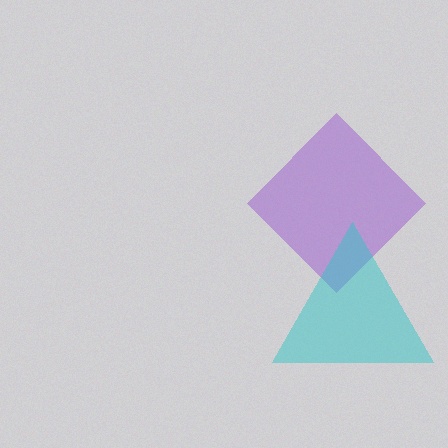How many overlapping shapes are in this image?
There are 2 overlapping shapes in the image.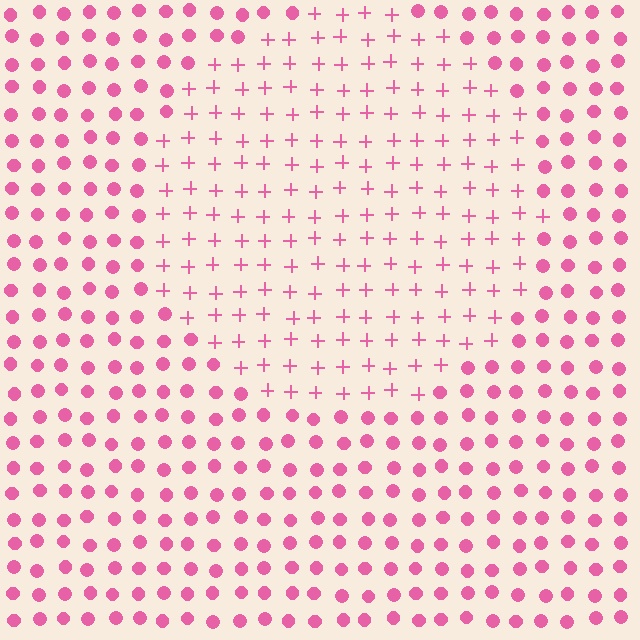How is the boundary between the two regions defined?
The boundary is defined by a change in element shape: plus signs inside vs. circles outside. All elements share the same color and spacing.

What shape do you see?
I see a circle.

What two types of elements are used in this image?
The image uses plus signs inside the circle region and circles outside it.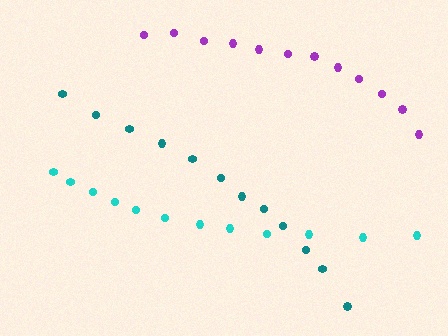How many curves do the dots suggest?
There are 3 distinct paths.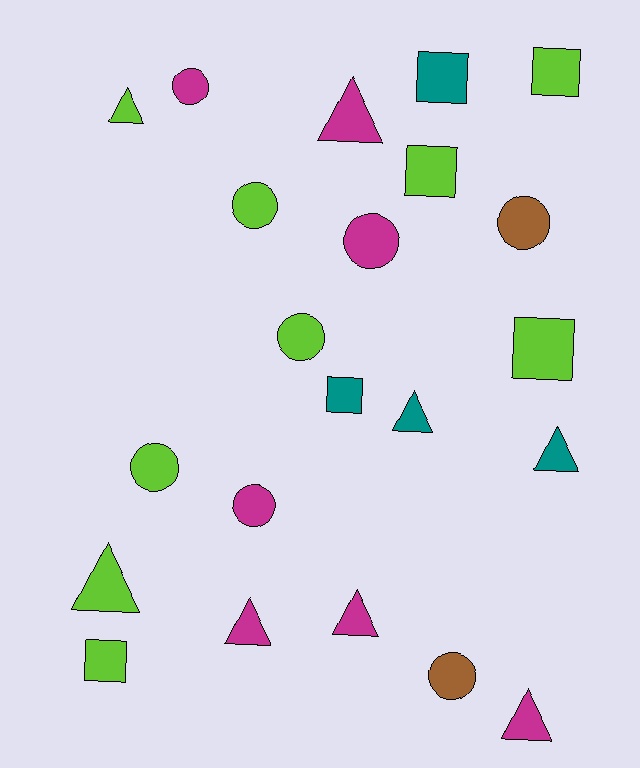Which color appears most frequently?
Lime, with 9 objects.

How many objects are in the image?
There are 22 objects.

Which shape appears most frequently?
Triangle, with 8 objects.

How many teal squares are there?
There are 2 teal squares.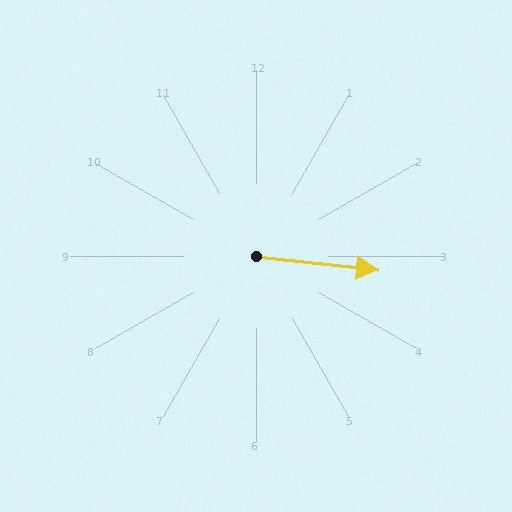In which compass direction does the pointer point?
East.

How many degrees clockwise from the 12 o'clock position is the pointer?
Approximately 96 degrees.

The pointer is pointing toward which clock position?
Roughly 3 o'clock.